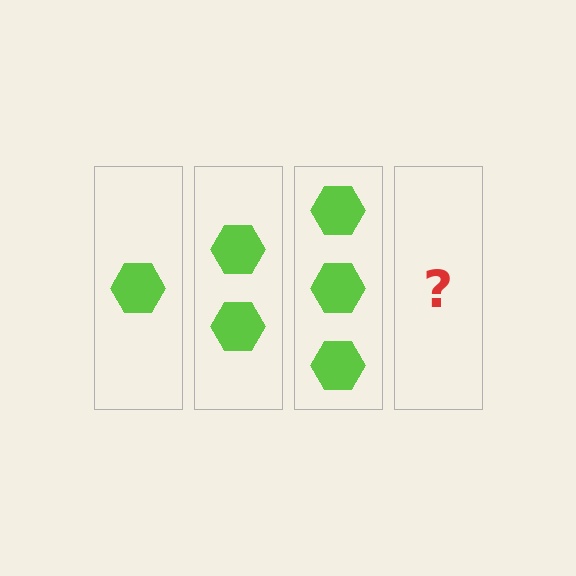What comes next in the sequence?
The next element should be 4 hexagons.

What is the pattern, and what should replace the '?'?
The pattern is that each step adds one more hexagon. The '?' should be 4 hexagons.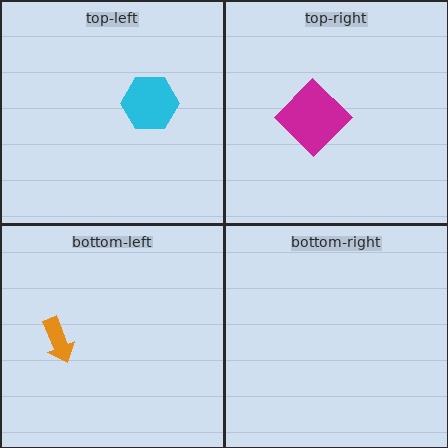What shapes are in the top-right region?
The magenta diamond.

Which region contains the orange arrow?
The bottom-left region.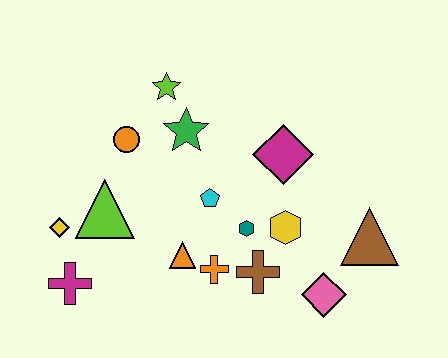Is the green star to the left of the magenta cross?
No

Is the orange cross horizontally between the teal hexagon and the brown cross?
No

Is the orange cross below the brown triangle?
Yes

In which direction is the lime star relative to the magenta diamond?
The lime star is to the left of the magenta diamond.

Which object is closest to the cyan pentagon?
The teal hexagon is closest to the cyan pentagon.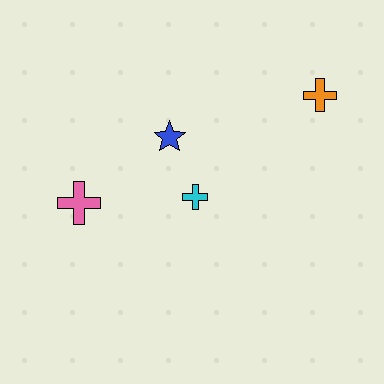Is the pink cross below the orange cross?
Yes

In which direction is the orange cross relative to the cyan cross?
The orange cross is to the right of the cyan cross.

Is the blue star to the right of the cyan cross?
No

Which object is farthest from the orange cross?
The pink cross is farthest from the orange cross.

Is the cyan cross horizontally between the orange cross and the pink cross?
Yes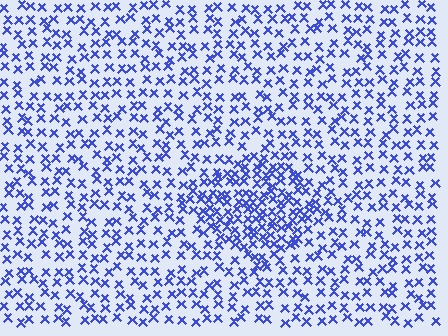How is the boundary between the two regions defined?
The boundary is defined by a change in element density (approximately 2.0x ratio). All elements are the same color, size, and shape.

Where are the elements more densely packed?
The elements are more densely packed inside the diamond boundary.